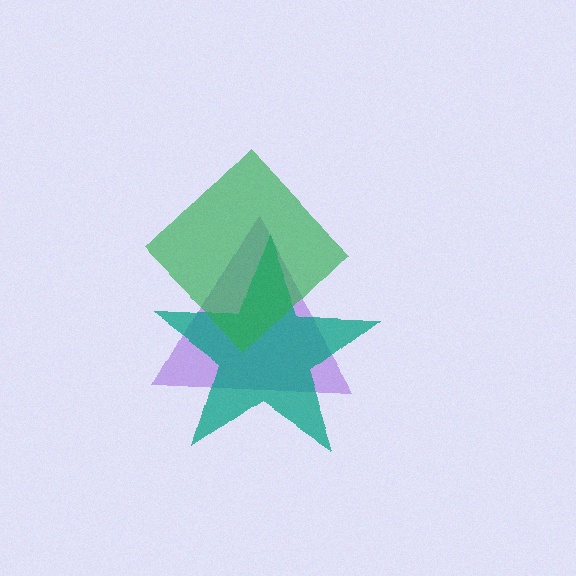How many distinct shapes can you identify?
There are 3 distinct shapes: a purple triangle, a teal star, a green diamond.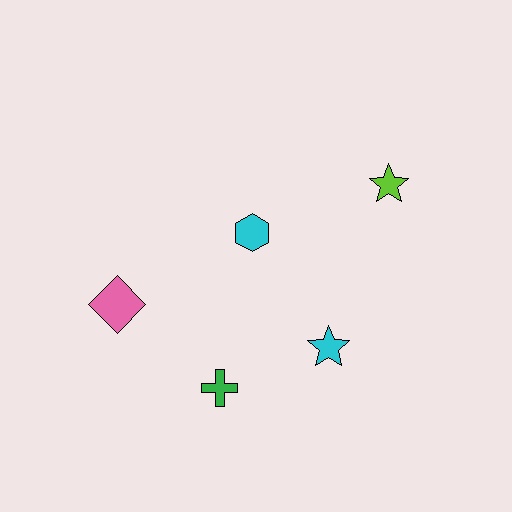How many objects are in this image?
There are 5 objects.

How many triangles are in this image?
There are no triangles.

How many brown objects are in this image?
There are no brown objects.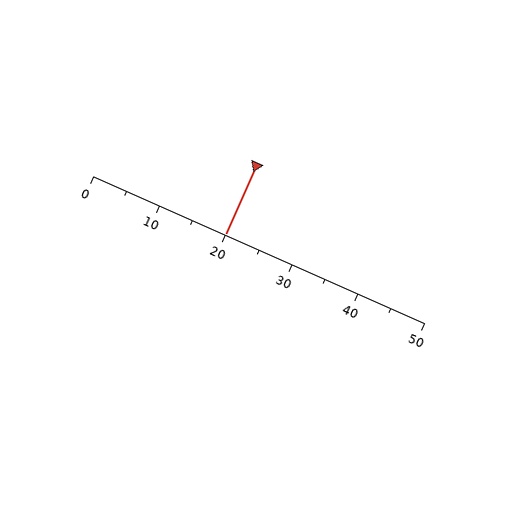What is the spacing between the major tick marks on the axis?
The major ticks are spaced 10 apart.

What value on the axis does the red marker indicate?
The marker indicates approximately 20.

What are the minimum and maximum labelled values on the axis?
The axis runs from 0 to 50.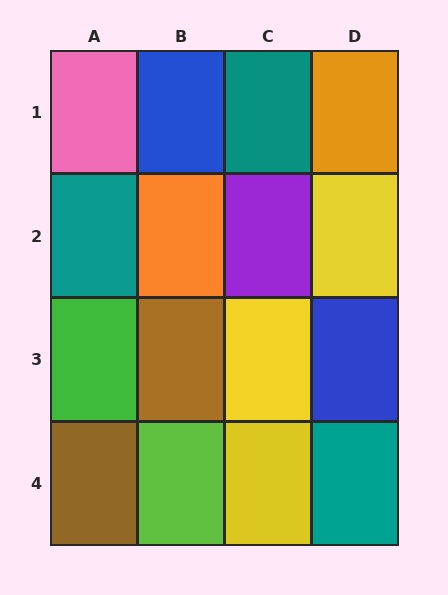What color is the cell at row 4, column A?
Brown.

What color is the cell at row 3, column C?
Yellow.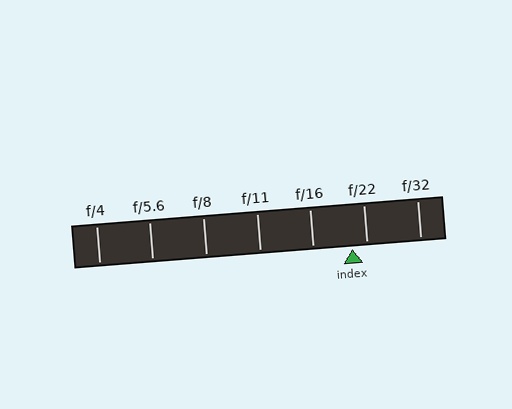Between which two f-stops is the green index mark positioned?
The index mark is between f/16 and f/22.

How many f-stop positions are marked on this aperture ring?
There are 7 f-stop positions marked.